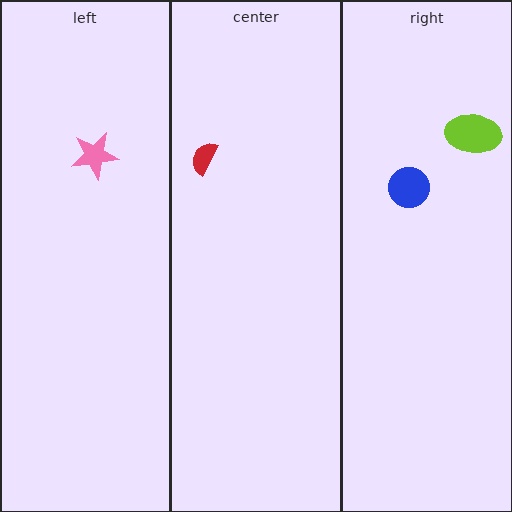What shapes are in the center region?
The red semicircle.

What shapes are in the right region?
The blue circle, the lime ellipse.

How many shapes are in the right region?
2.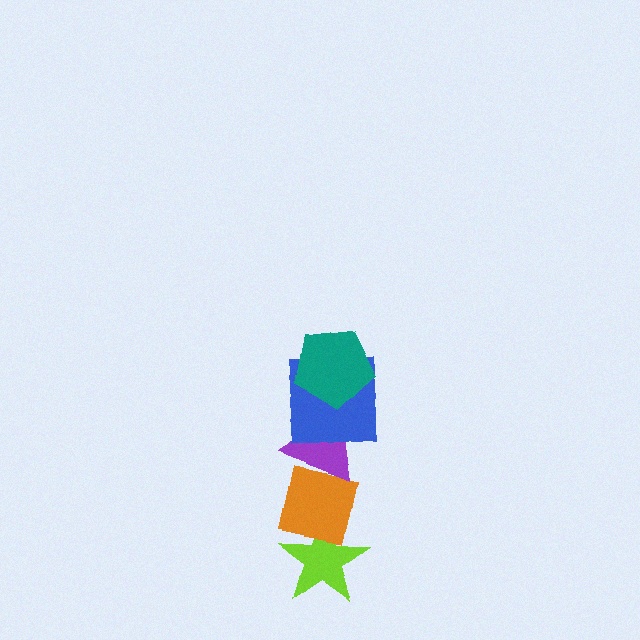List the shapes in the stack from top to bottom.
From top to bottom: the teal pentagon, the blue square, the purple triangle, the orange square, the lime star.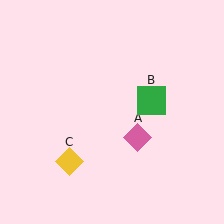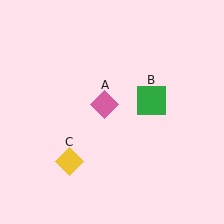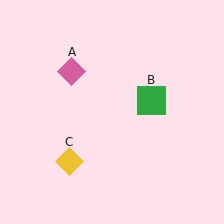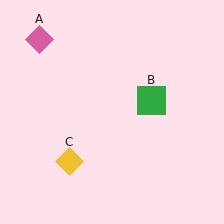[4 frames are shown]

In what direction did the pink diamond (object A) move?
The pink diamond (object A) moved up and to the left.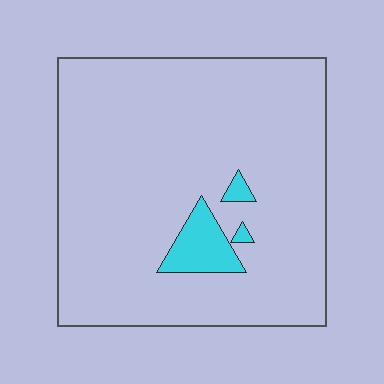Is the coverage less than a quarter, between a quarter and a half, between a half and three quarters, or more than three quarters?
Less than a quarter.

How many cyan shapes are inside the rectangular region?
3.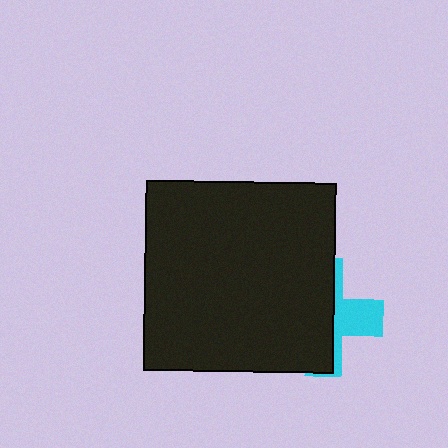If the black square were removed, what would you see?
You would see the complete cyan cross.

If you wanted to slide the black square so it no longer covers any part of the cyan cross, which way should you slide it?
Slide it left — that is the most direct way to separate the two shapes.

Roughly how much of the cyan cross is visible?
A small part of it is visible (roughly 35%).